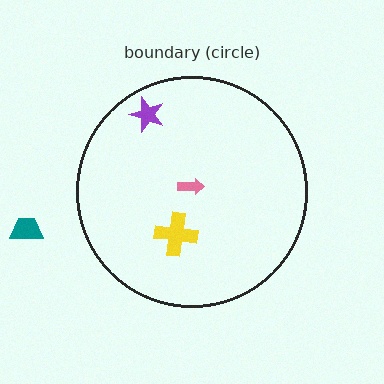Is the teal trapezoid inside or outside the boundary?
Outside.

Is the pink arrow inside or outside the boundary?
Inside.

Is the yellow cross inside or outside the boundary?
Inside.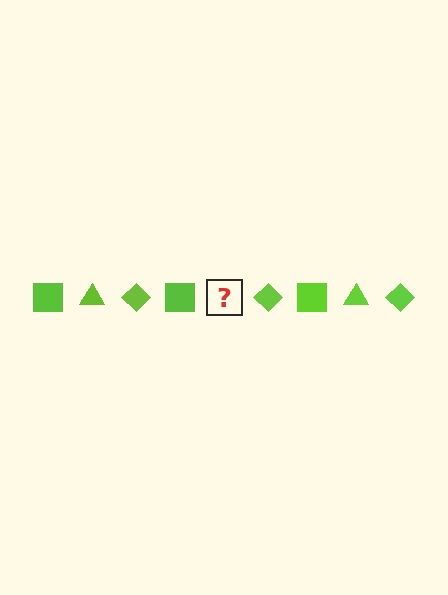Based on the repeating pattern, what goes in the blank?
The blank should be a lime triangle.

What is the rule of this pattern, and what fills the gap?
The rule is that the pattern cycles through square, triangle, diamond shapes in lime. The gap should be filled with a lime triangle.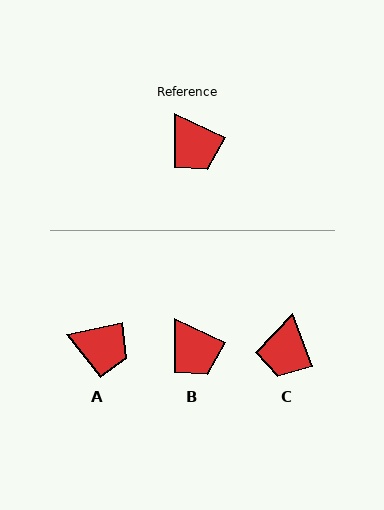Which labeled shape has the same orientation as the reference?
B.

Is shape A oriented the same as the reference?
No, it is off by about 37 degrees.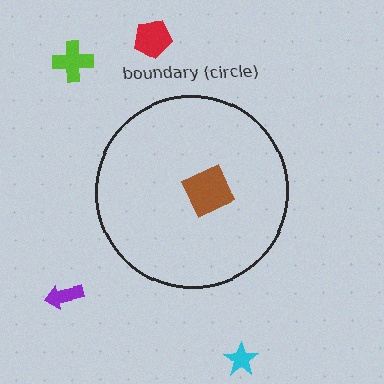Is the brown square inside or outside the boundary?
Inside.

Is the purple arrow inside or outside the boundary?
Outside.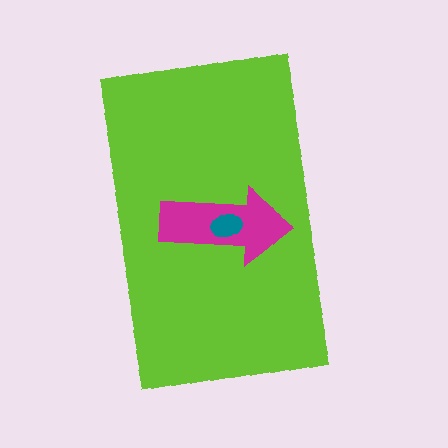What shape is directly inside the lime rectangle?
The magenta arrow.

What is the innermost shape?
The teal ellipse.